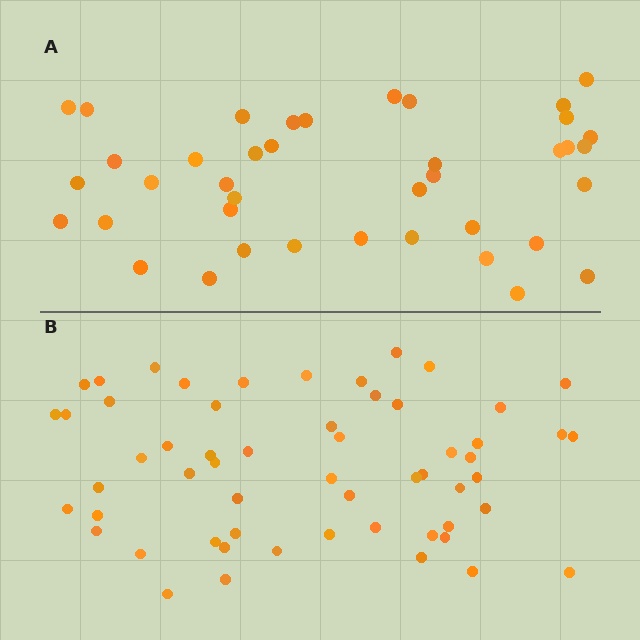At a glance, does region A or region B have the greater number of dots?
Region B (the bottom region) has more dots.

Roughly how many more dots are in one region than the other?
Region B has approximately 15 more dots than region A.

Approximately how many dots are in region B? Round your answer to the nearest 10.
About 60 dots. (The exact count is 57, which rounds to 60.)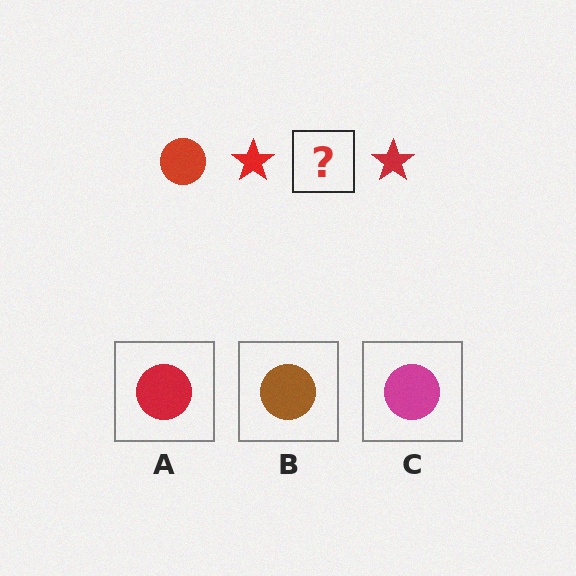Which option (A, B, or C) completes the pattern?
A.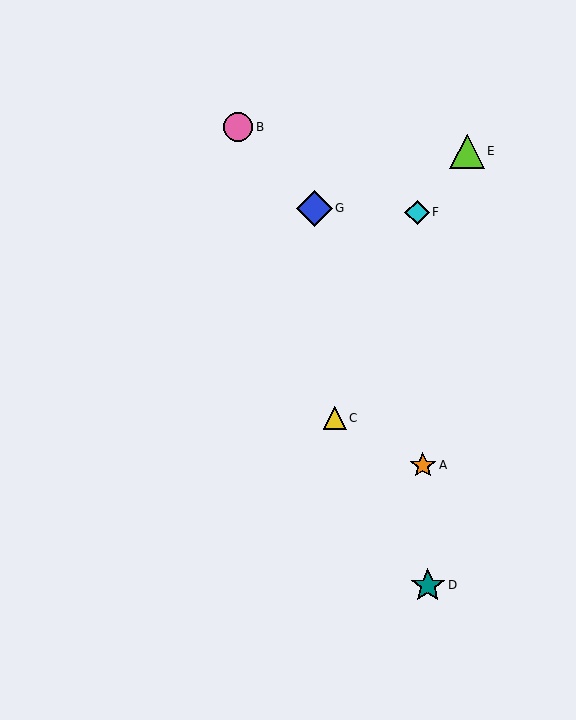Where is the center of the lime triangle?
The center of the lime triangle is at (467, 151).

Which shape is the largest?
The blue diamond (labeled G) is the largest.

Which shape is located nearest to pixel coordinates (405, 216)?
The cyan diamond (labeled F) at (417, 212) is nearest to that location.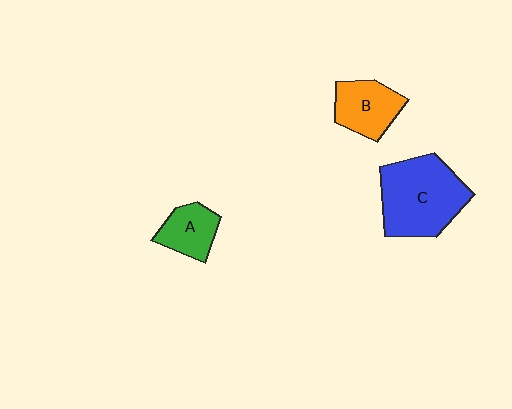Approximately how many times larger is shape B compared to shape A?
Approximately 1.3 times.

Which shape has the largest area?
Shape C (blue).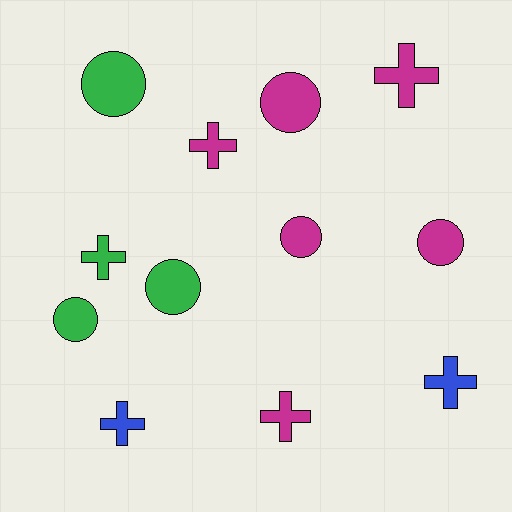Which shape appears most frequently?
Circle, with 6 objects.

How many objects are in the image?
There are 12 objects.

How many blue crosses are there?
There are 2 blue crosses.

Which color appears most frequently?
Magenta, with 6 objects.